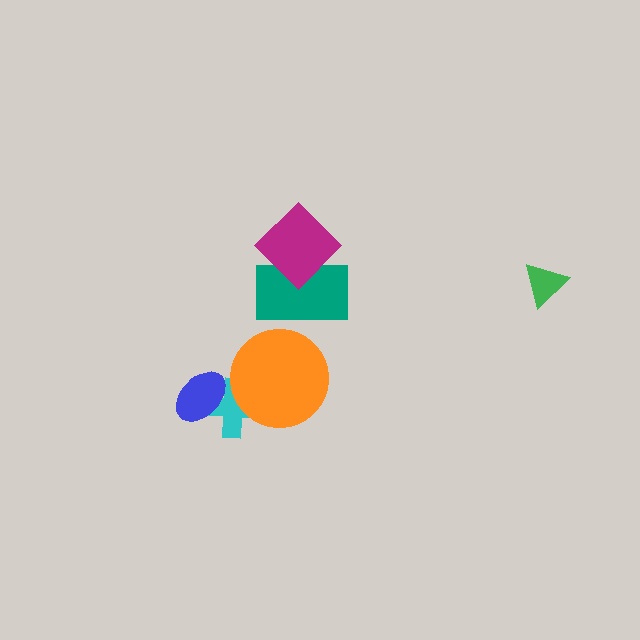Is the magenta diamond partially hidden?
No, no other shape covers it.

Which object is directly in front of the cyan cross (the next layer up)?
The orange circle is directly in front of the cyan cross.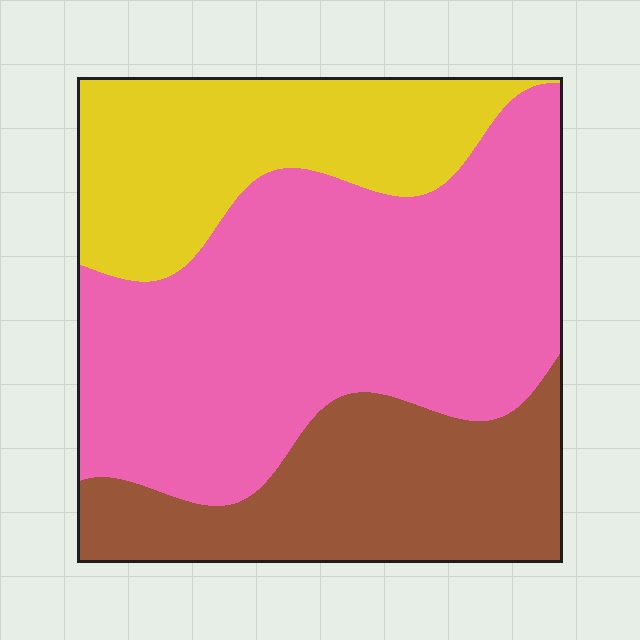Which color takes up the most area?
Pink, at roughly 50%.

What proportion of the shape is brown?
Brown takes up less than a quarter of the shape.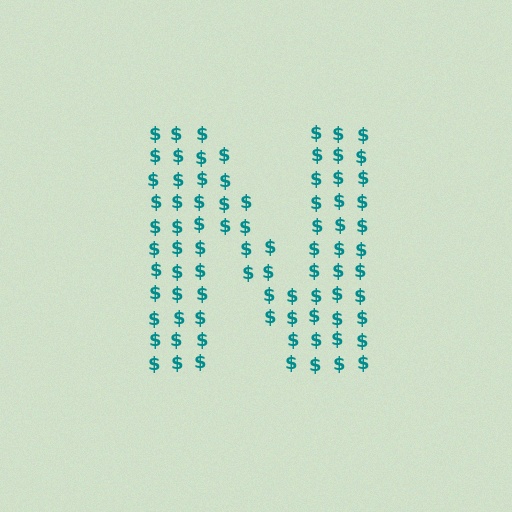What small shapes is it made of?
It is made of small dollar signs.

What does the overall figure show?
The overall figure shows the letter N.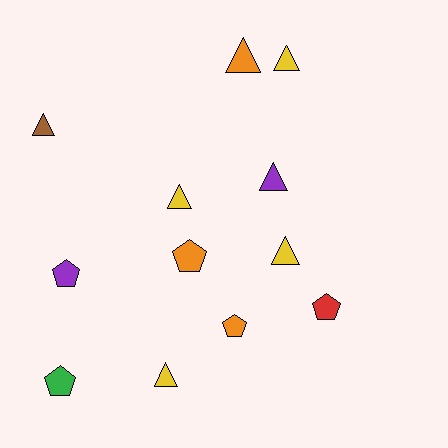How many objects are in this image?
There are 12 objects.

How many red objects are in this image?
There is 1 red object.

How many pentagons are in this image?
There are 5 pentagons.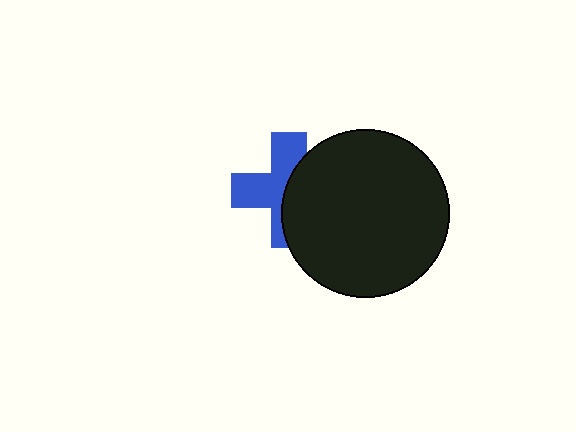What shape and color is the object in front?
The object in front is a black circle.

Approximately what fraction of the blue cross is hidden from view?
Roughly 48% of the blue cross is hidden behind the black circle.